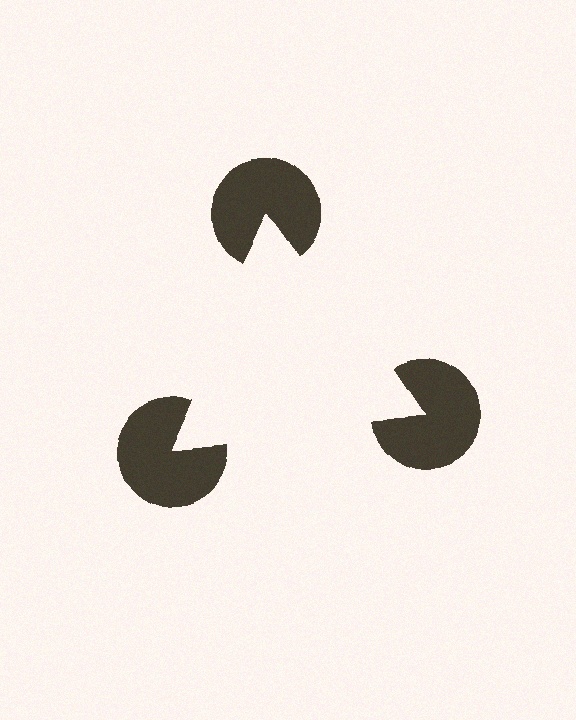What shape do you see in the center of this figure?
An illusory triangle — its edges are inferred from the aligned wedge cuts in the pac-man discs, not physically drawn.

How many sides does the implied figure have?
3 sides.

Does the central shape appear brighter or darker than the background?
It typically appears slightly brighter than the background, even though no actual brightness change is drawn.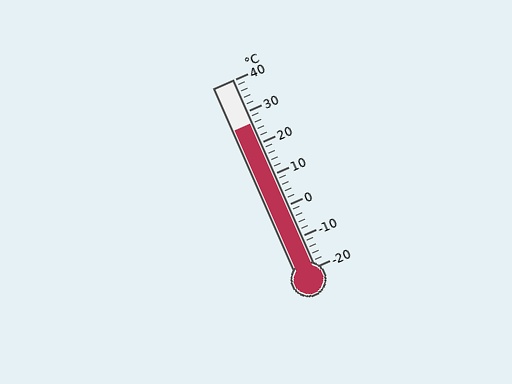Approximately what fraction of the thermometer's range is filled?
The thermometer is filled to approximately 75% of its range.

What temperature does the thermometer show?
The thermometer shows approximately 26°C.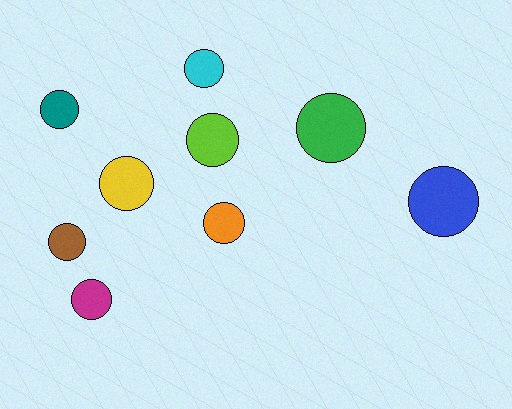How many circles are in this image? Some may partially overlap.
There are 9 circles.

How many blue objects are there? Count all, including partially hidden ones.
There is 1 blue object.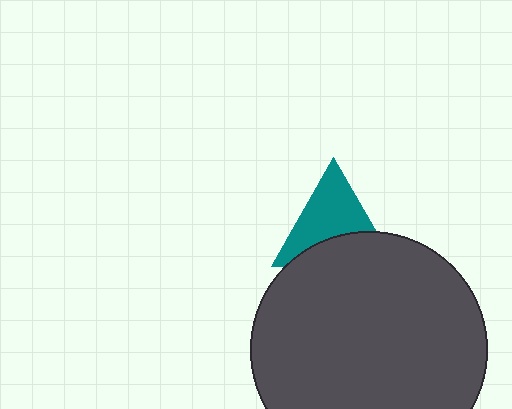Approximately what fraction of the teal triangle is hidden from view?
Roughly 40% of the teal triangle is hidden behind the dark gray circle.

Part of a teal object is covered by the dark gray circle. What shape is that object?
It is a triangle.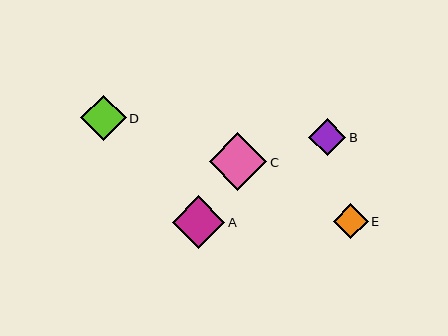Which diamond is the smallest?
Diamond E is the smallest with a size of approximately 35 pixels.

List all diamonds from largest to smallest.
From largest to smallest: C, A, D, B, E.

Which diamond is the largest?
Diamond C is the largest with a size of approximately 58 pixels.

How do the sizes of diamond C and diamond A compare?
Diamond C and diamond A are approximately the same size.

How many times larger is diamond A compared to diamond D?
Diamond A is approximately 1.2 times the size of diamond D.